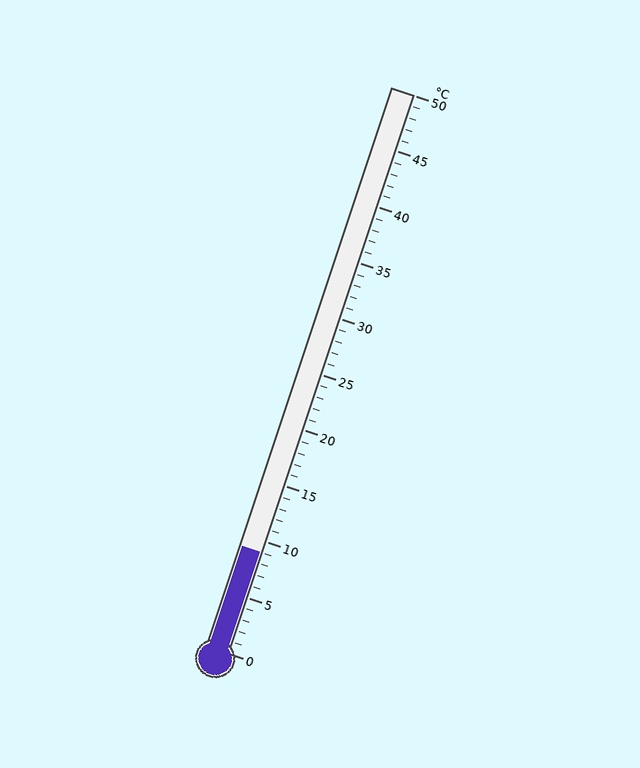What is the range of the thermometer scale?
The thermometer scale ranges from 0°C to 50°C.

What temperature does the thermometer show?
The thermometer shows approximately 9°C.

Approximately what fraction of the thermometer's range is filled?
The thermometer is filled to approximately 20% of its range.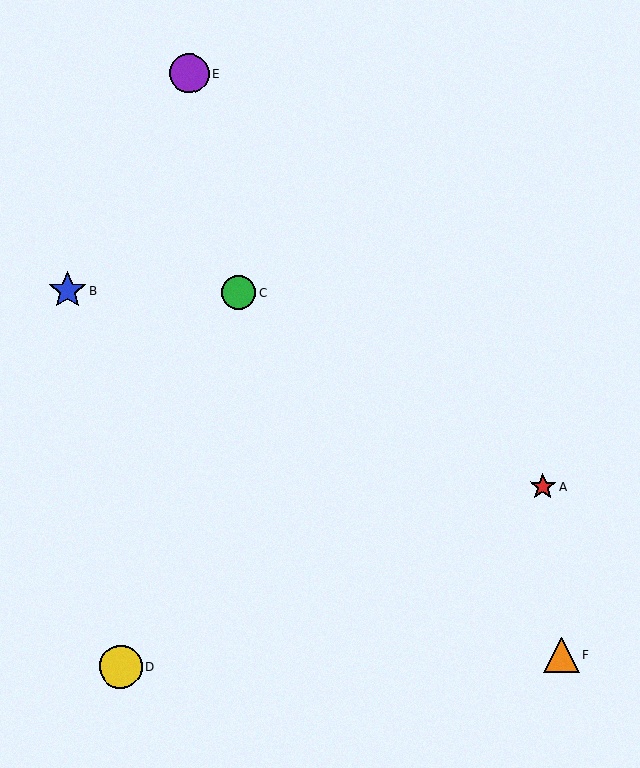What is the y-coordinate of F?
Object F is at y≈655.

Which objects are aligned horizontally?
Objects B, C are aligned horizontally.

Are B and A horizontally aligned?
No, B is at y≈291 and A is at y≈487.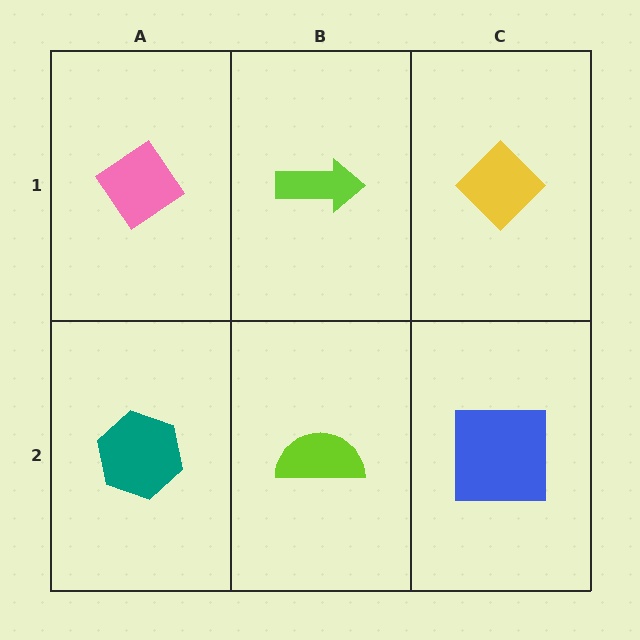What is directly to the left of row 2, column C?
A lime semicircle.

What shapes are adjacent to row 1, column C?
A blue square (row 2, column C), a lime arrow (row 1, column B).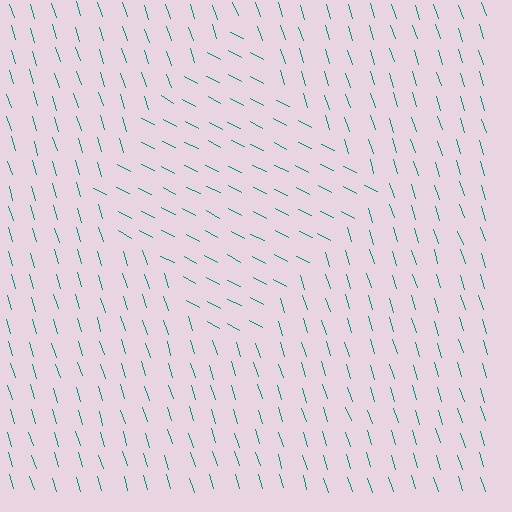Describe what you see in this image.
The image is filled with small teal line segments. A diamond region in the image has lines oriented differently from the surrounding lines, creating a visible texture boundary.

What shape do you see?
I see a diamond.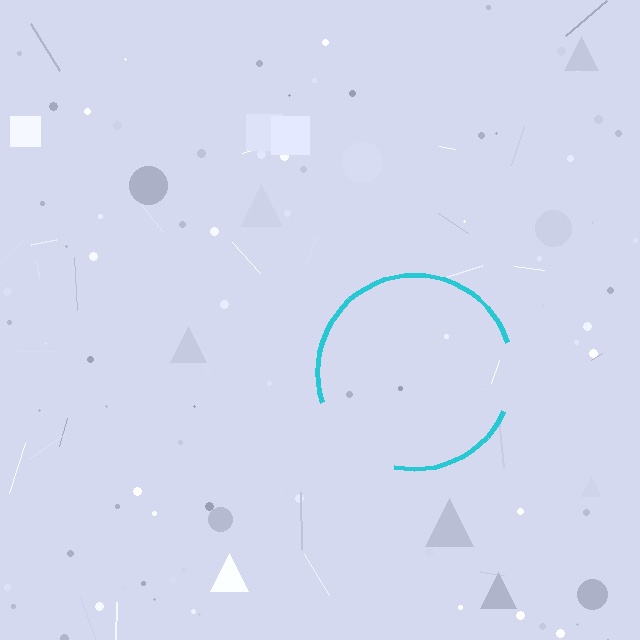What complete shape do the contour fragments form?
The contour fragments form a circle.